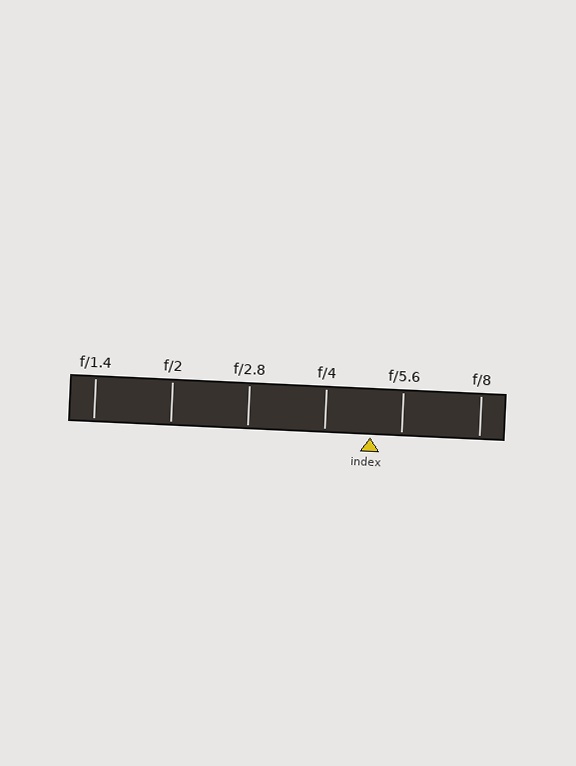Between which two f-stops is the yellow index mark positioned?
The index mark is between f/4 and f/5.6.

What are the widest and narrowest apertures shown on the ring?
The widest aperture shown is f/1.4 and the narrowest is f/8.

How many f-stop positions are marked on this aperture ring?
There are 6 f-stop positions marked.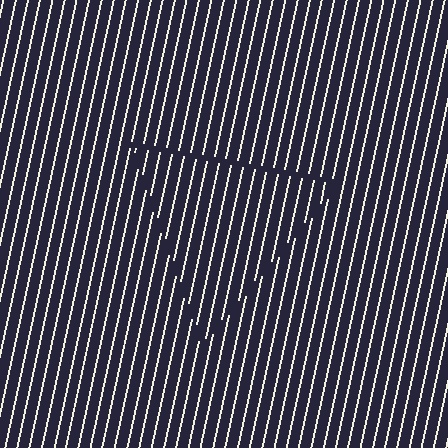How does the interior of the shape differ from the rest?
The interior of the shape contains the same grating, shifted by half a period — the contour is defined by the phase discontinuity where line-ends from the inner and outer gratings abut.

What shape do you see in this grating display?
An illusory triangle. The interior of the shape contains the same grating, shifted by half a period — the contour is defined by the phase discontinuity where line-ends from the inner and outer gratings abut.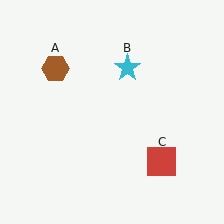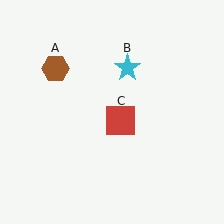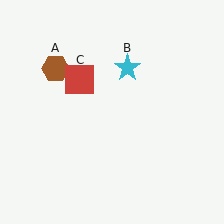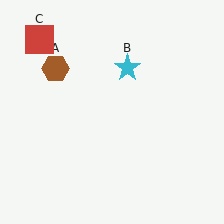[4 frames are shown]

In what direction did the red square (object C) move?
The red square (object C) moved up and to the left.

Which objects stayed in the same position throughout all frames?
Brown hexagon (object A) and cyan star (object B) remained stationary.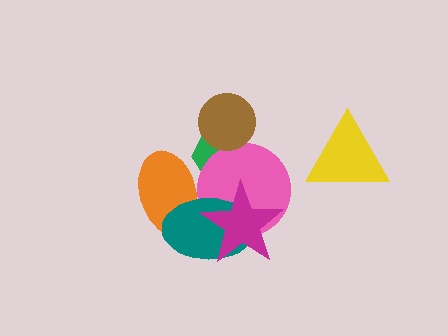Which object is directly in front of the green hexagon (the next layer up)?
The pink circle is directly in front of the green hexagon.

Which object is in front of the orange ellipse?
The teal ellipse is in front of the orange ellipse.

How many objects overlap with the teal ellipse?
3 objects overlap with the teal ellipse.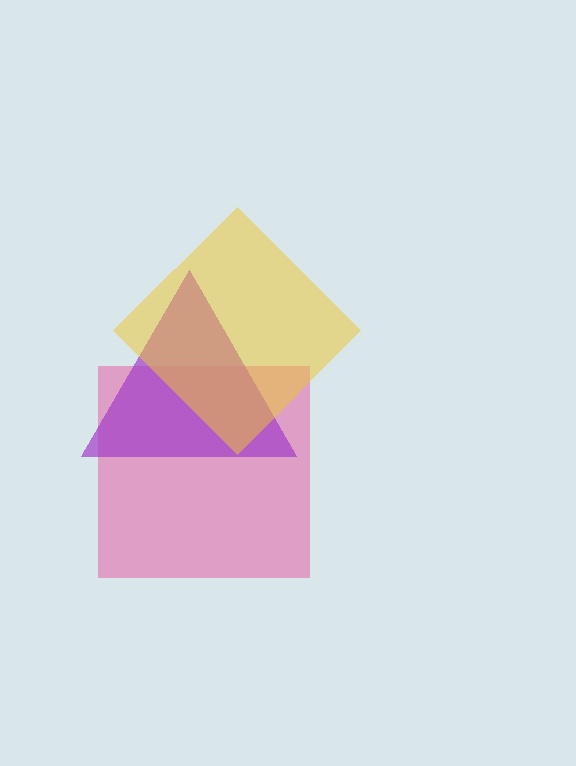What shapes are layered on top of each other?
The layered shapes are: a pink square, a purple triangle, a yellow diamond.